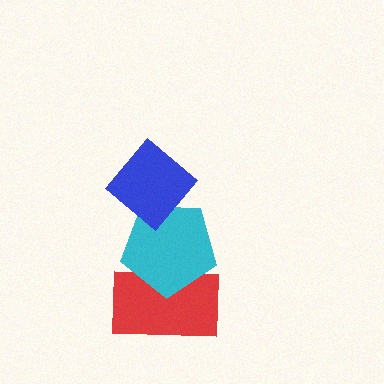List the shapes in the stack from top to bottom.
From top to bottom: the blue diamond, the cyan pentagon, the red rectangle.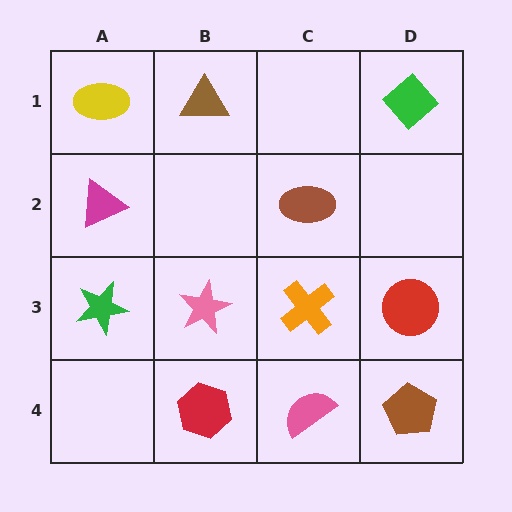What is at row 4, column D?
A brown pentagon.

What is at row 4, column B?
A red hexagon.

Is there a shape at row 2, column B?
No, that cell is empty.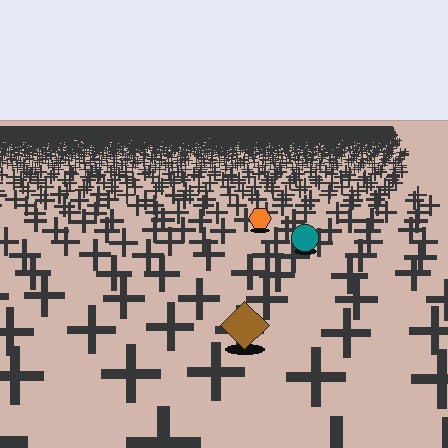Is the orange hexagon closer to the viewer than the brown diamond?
No. The brown diamond is closer — you can tell from the texture gradient: the ground texture is coarser near it.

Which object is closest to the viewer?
The brown diamond is closest. The texture marks near it are larger and more spread out.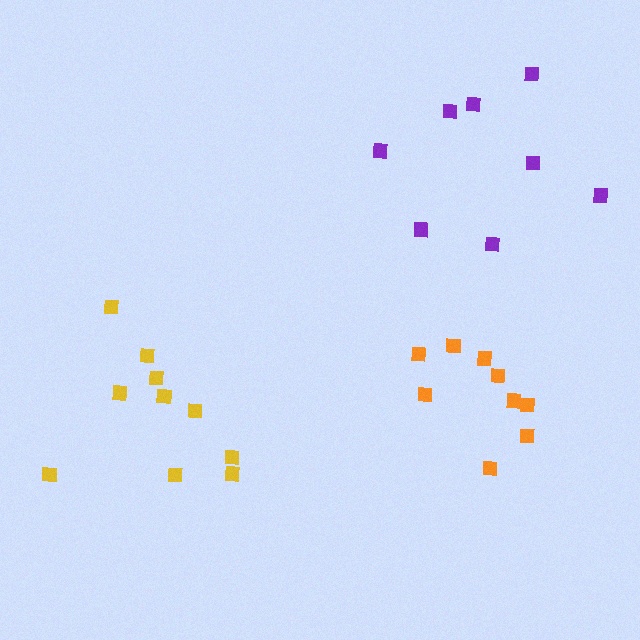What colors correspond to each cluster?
The clusters are colored: yellow, orange, purple.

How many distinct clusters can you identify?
There are 3 distinct clusters.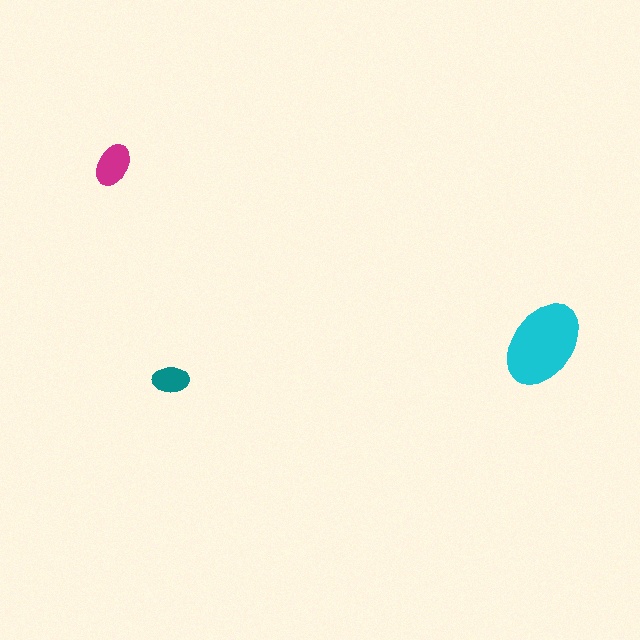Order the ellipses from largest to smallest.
the cyan one, the magenta one, the teal one.